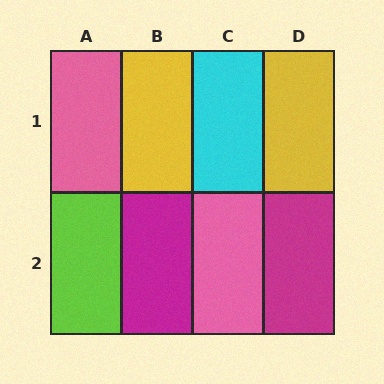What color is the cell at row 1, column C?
Cyan.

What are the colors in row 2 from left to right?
Lime, magenta, pink, magenta.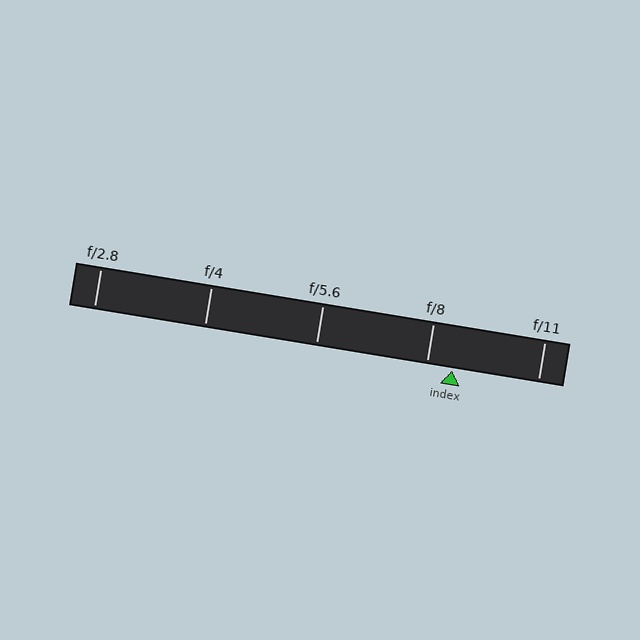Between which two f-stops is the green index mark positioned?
The index mark is between f/8 and f/11.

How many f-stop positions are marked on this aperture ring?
There are 5 f-stop positions marked.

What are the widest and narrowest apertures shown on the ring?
The widest aperture shown is f/2.8 and the narrowest is f/11.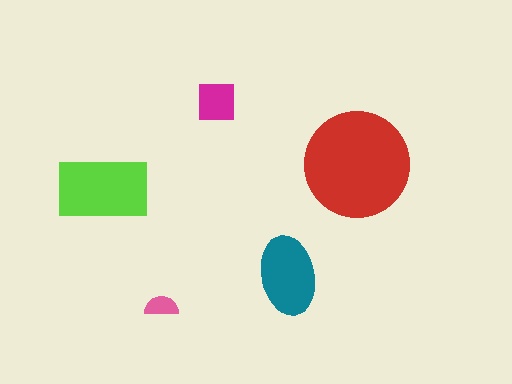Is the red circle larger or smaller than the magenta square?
Larger.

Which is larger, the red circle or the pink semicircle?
The red circle.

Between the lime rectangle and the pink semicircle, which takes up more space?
The lime rectangle.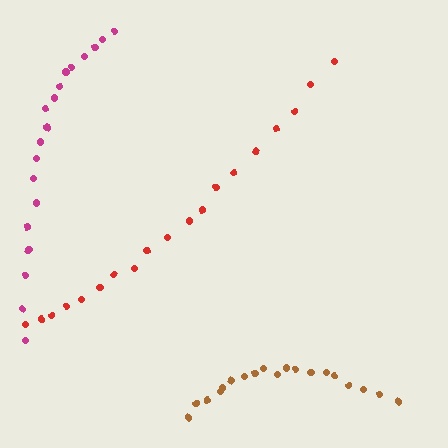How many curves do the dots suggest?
There are 3 distinct paths.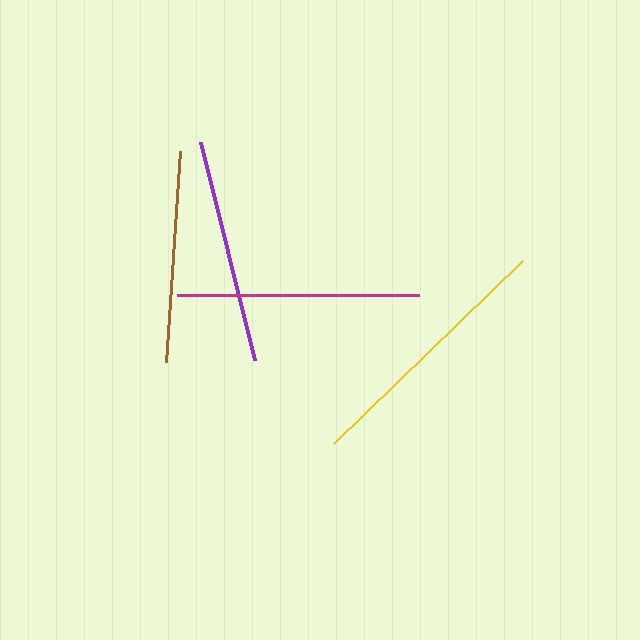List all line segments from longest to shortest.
From longest to shortest: yellow, magenta, purple, brown.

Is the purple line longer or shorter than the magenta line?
The magenta line is longer than the purple line.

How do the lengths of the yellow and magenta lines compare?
The yellow and magenta lines are approximately the same length.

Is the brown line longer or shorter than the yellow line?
The yellow line is longer than the brown line.